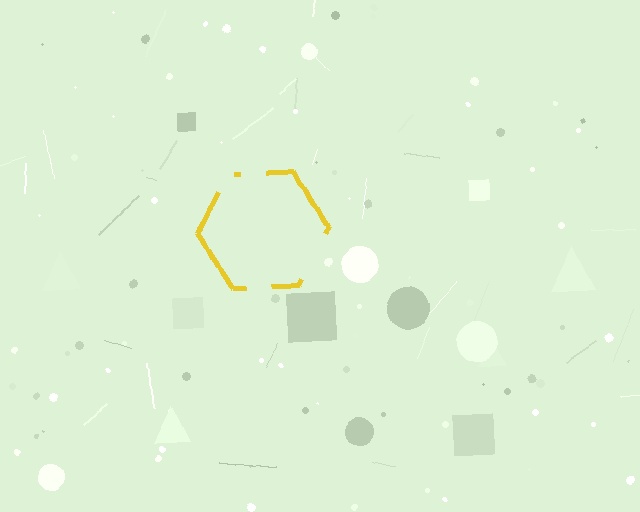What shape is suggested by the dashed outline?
The dashed outline suggests a hexagon.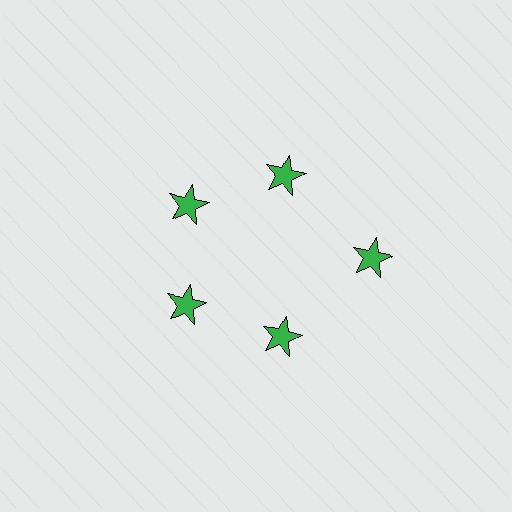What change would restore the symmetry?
The symmetry would be restored by moving it inward, back onto the ring so that all 5 stars sit at equal angles and equal distance from the center.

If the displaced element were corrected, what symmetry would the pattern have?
It would have 5-fold rotational symmetry — the pattern would map onto itself every 72 degrees.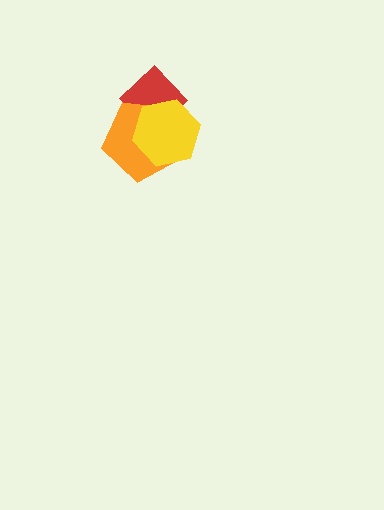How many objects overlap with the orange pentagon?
2 objects overlap with the orange pentagon.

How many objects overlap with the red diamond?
2 objects overlap with the red diamond.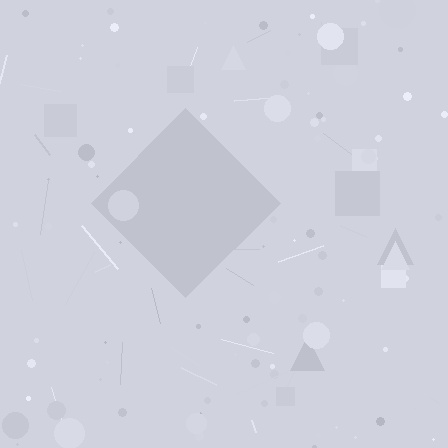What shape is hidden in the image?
A diamond is hidden in the image.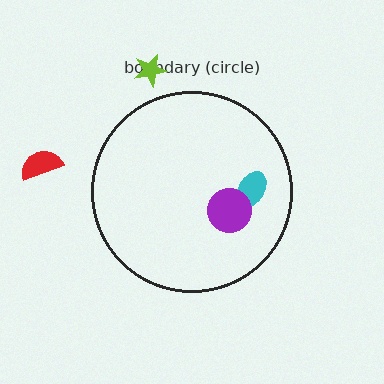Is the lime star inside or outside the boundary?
Outside.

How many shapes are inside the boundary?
2 inside, 2 outside.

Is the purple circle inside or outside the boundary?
Inside.